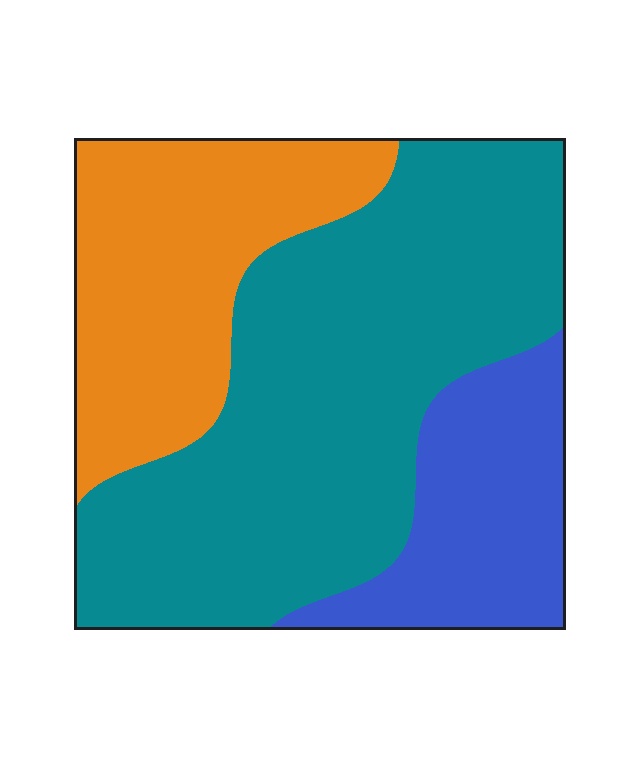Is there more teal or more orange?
Teal.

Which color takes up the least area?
Blue, at roughly 20%.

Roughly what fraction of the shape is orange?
Orange takes up about one quarter (1/4) of the shape.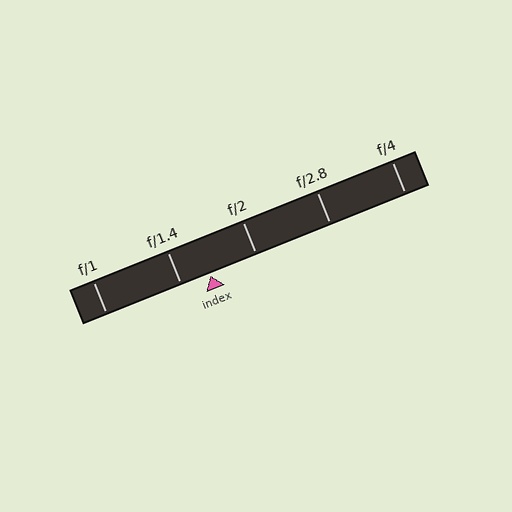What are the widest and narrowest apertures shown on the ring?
The widest aperture shown is f/1 and the narrowest is f/4.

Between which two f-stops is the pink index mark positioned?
The index mark is between f/1.4 and f/2.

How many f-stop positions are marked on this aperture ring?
There are 5 f-stop positions marked.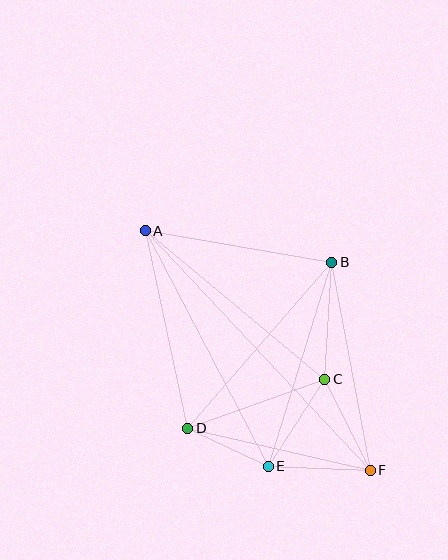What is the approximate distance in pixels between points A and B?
The distance between A and B is approximately 189 pixels.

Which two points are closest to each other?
Points D and E are closest to each other.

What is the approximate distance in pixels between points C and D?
The distance between C and D is approximately 145 pixels.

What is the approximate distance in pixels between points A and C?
The distance between A and C is approximately 233 pixels.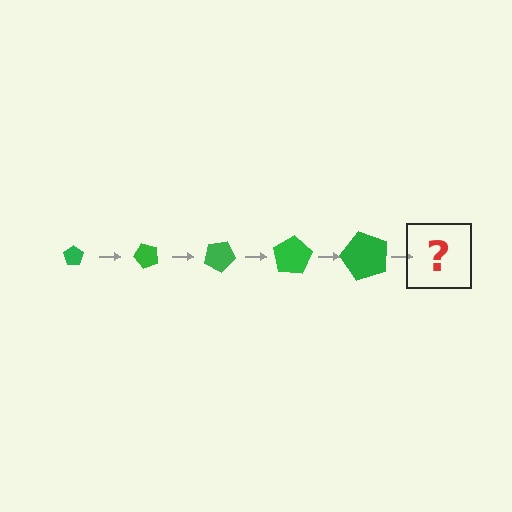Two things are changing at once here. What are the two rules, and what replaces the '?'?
The two rules are that the pentagon grows larger each step and it rotates 50 degrees each step. The '?' should be a pentagon, larger than the previous one and rotated 250 degrees from the start.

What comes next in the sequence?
The next element should be a pentagon, larger than the previous one and rotated 250 degrees from the start.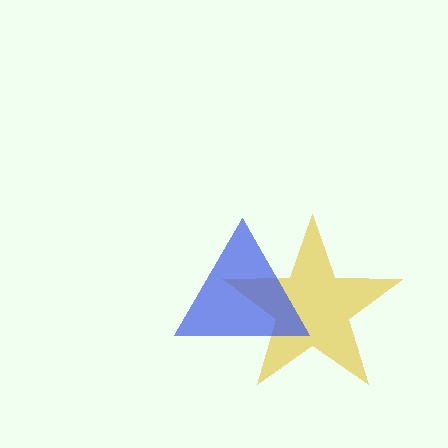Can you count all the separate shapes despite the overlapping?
Yes, there are 2 separate shapes.